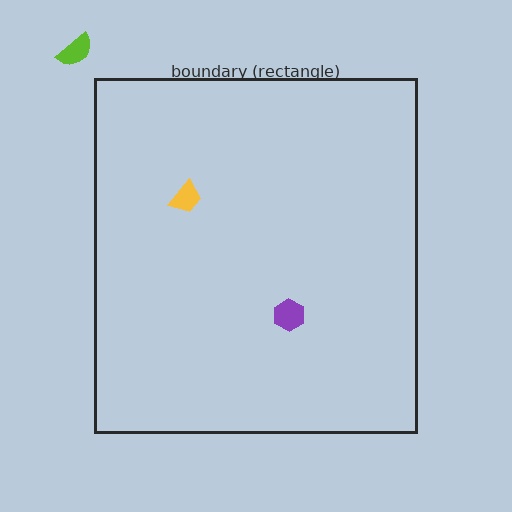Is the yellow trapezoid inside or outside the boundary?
Inside.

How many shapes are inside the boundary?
2 inside, 1 outside.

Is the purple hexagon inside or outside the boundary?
Inside.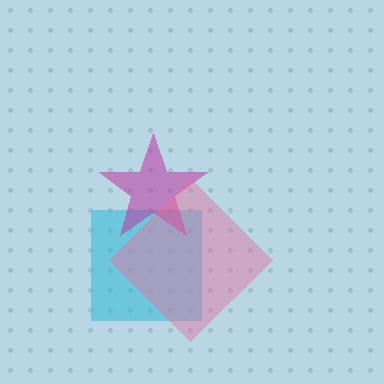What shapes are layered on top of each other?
The layered shapes are: a cyan square, a magenta star, a pink diamond.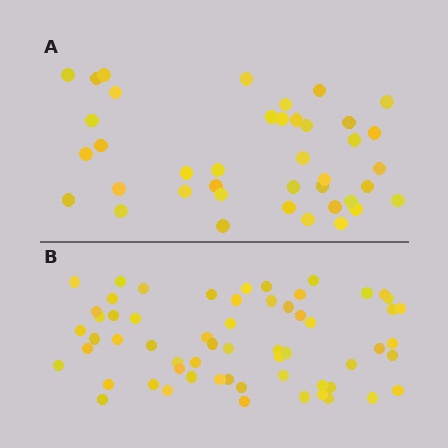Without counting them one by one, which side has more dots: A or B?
Region B (the bottom region) has more dots.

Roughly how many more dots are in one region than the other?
Region B has approximately 20 more dots than region A.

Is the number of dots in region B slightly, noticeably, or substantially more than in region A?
Region B has substantially more. The ratio is roughly 1.5 to 1.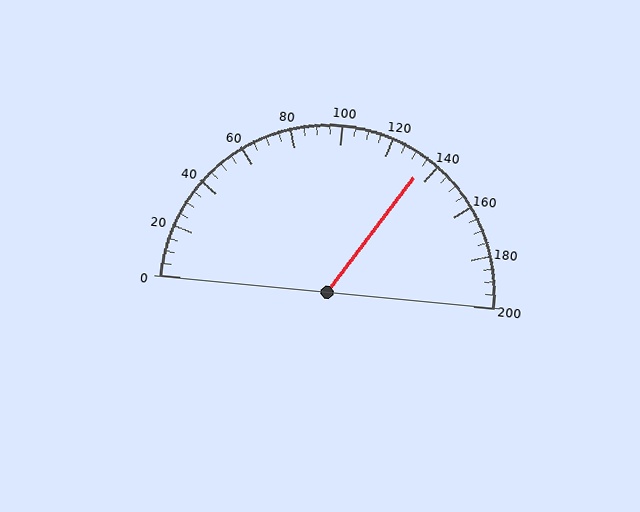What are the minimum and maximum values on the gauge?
The gauge ranges from 0 to 200.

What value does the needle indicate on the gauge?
The needle indicates approximately 135.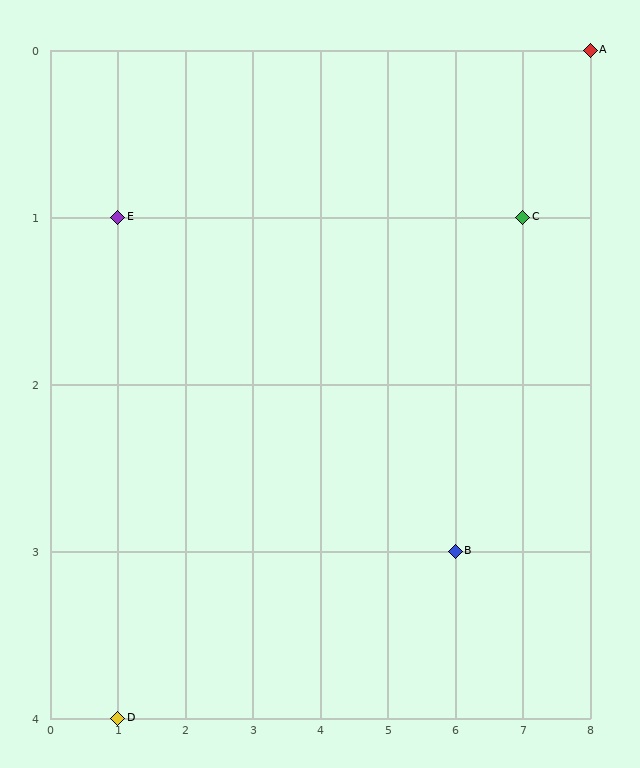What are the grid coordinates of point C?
Point C is at grid coordinates (7, 1).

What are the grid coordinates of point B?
Point B is at grid coordinates (6, 3).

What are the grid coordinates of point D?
Point D is at grid coordinates (1, 4).